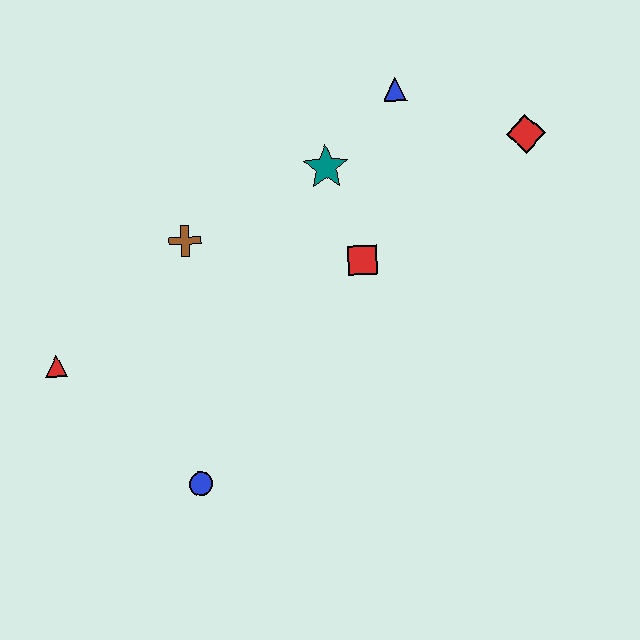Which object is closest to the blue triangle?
The teal star is closest to the blue triangle.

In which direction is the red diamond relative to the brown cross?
The red diamond is to the right of the brown cross.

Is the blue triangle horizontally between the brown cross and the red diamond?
Yes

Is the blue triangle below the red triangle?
No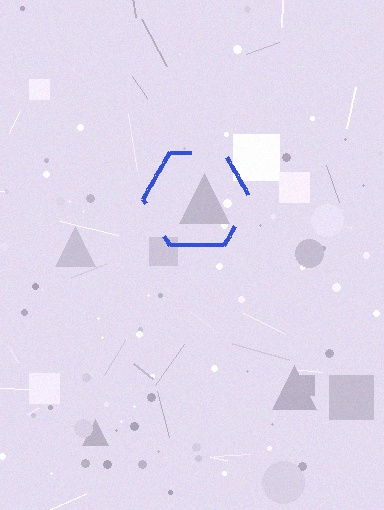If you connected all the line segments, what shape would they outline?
They would outline a hexagon.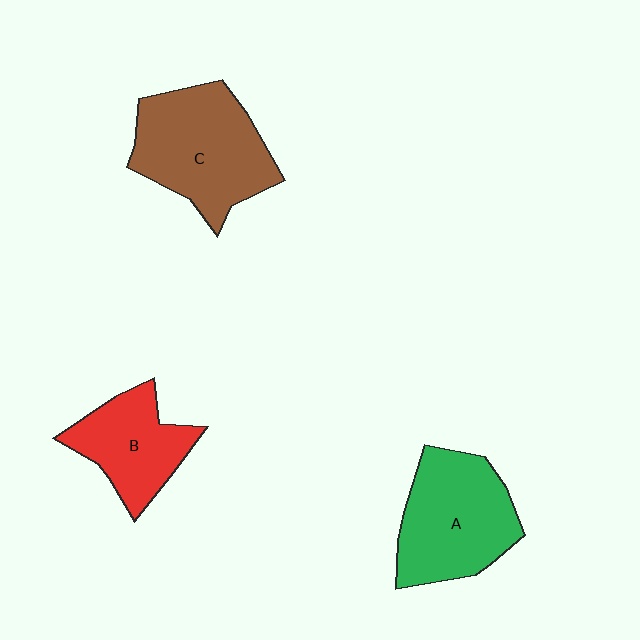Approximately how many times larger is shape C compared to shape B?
Approximately 1.5 times.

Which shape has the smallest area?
Shape B (red).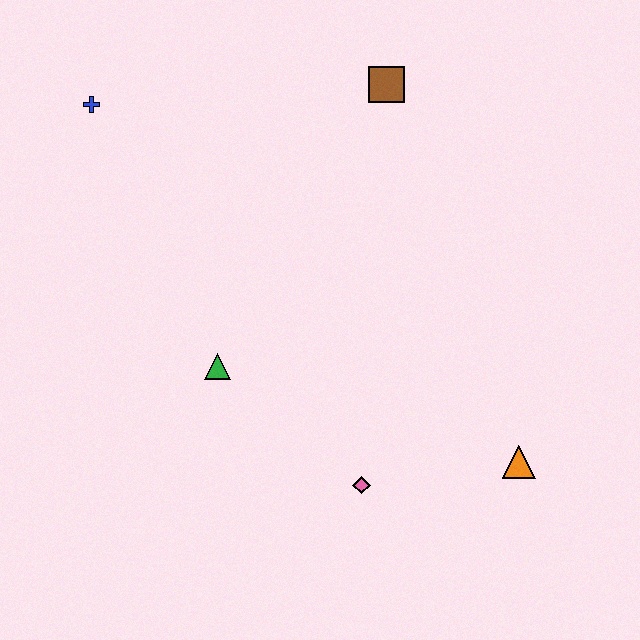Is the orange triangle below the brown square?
Yes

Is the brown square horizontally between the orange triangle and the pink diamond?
Yes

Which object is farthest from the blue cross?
The orange triangle is farthest from the blue cross.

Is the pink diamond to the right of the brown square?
No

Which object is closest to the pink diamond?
The orange triangle is closest to the pink diamond.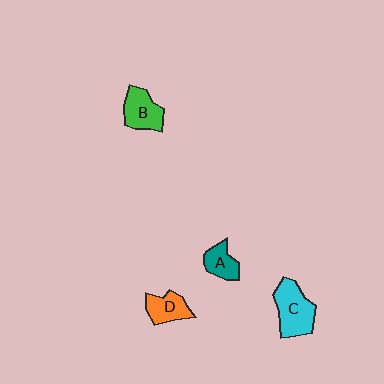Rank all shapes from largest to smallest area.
From largest to smallest: C (cyan), B (green), D (orange), A (teal).